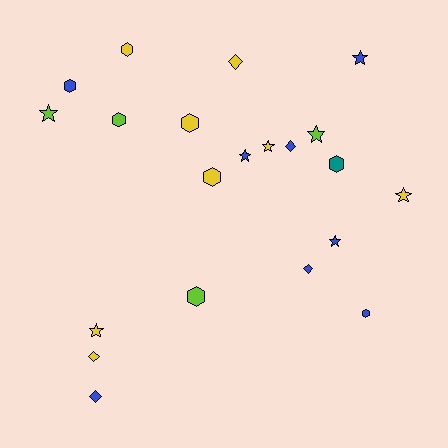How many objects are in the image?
There are 21 objects.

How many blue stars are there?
There are 3 blue stars.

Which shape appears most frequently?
Star, with 8 objects.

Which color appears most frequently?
Yellow, with 8 objects.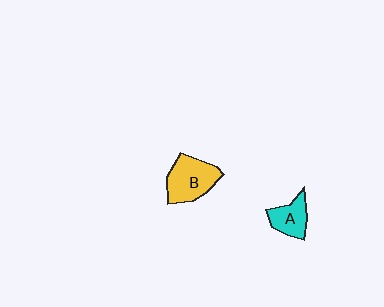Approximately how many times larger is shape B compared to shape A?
Approximately 1.6 times.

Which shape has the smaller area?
Shape A (cyan).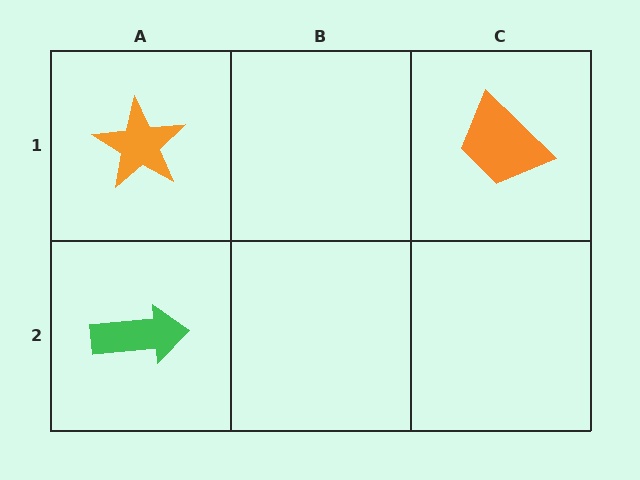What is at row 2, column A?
A green arrow.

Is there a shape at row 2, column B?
No, that cell is empty.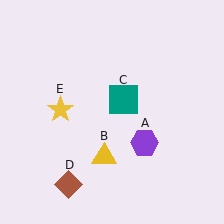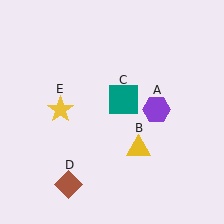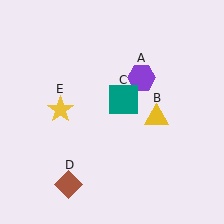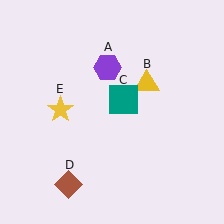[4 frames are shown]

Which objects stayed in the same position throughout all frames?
Teal square (object C) and brown diamond (object D) and yellow star (object E) remained stationary.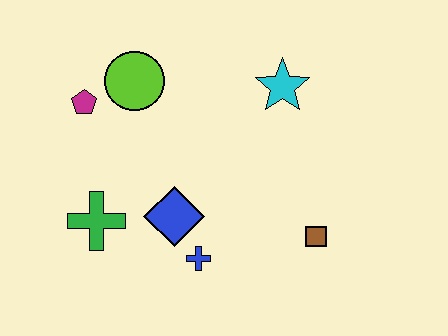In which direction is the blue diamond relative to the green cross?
The blue diamond is to the right of the green cross.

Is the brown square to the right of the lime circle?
Yes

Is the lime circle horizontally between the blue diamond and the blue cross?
No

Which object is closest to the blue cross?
The blue diamond is closest to the blue cross.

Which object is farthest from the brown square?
The magenta pentagon is farthest from the brown square.